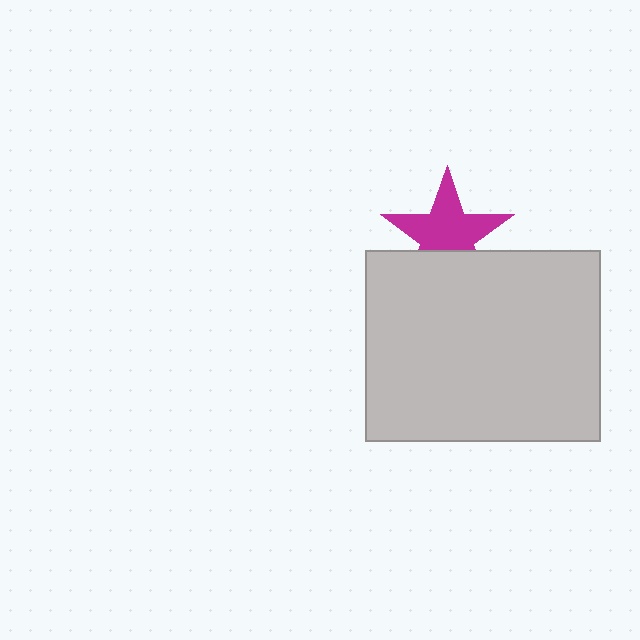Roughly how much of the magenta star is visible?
Most of it is visible (roughly 68%).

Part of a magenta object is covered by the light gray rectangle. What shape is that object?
It is a star.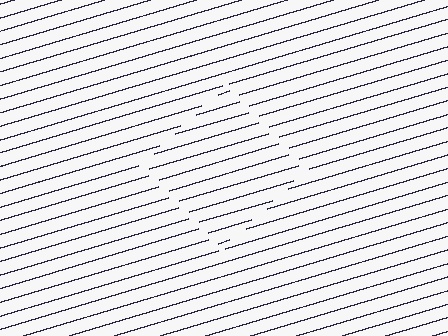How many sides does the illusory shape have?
4 sides — the line-ends trace a square.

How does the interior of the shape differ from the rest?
The interior of the shape contains the same grating, shifted by half a period — the contour is defined by the phase discontinuity where line-ends from the inner and outer gratings abut.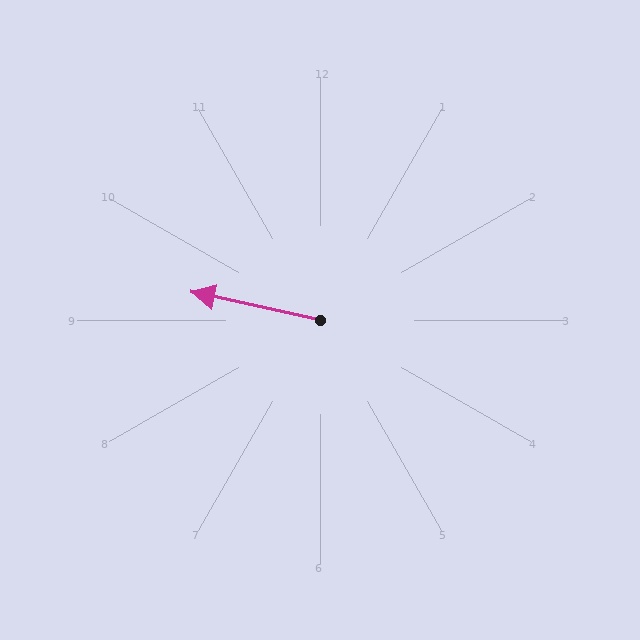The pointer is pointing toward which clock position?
Roughly 9 o'clock.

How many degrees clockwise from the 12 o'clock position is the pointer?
Approximately 282 degrees.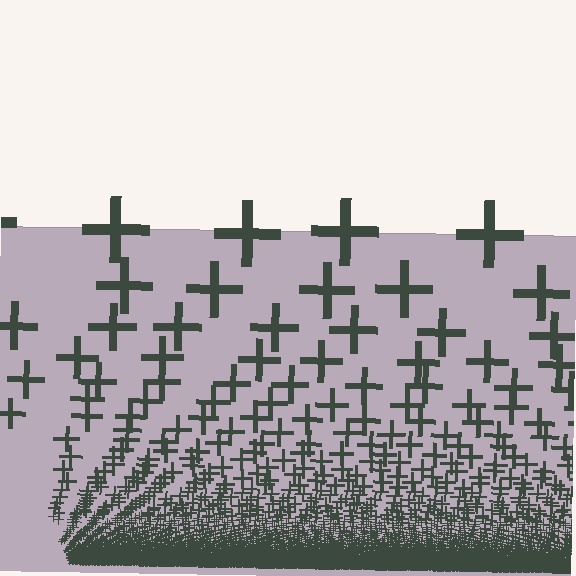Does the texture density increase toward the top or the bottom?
Density increases toward the bottom.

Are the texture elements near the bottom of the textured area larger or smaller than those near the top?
Smaller. The gradient is inverted — elements near the bottom are smaller and denser.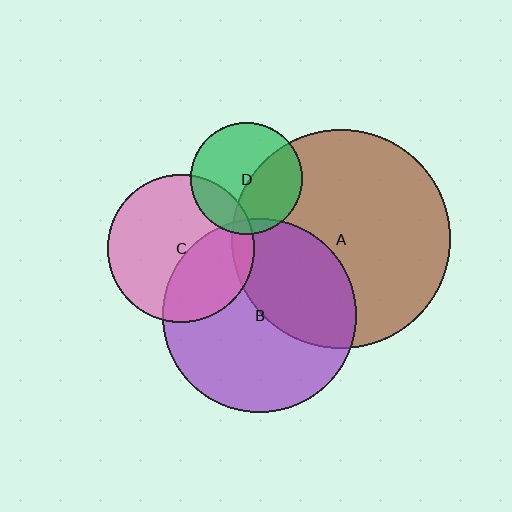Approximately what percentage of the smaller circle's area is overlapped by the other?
Approximately 40%.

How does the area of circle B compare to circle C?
Approximately 1.7 times.